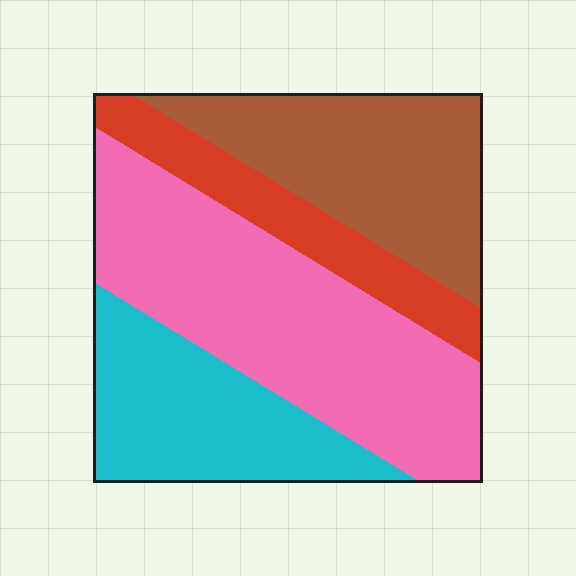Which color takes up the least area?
Red, at roughly 15%.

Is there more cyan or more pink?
Pink.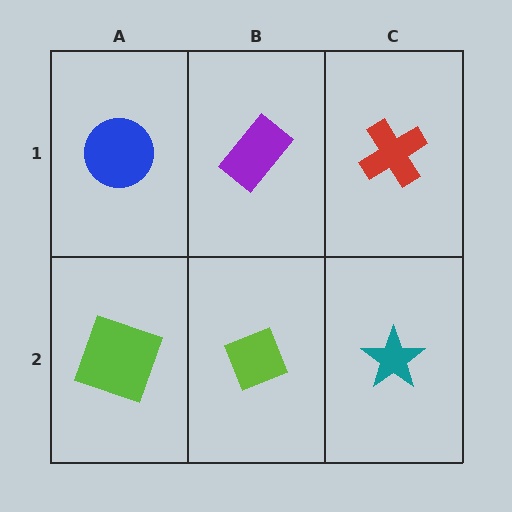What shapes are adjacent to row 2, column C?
A red cross (row 1, column C), a lime diamond (row 2, column B).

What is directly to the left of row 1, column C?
A purple rectangle.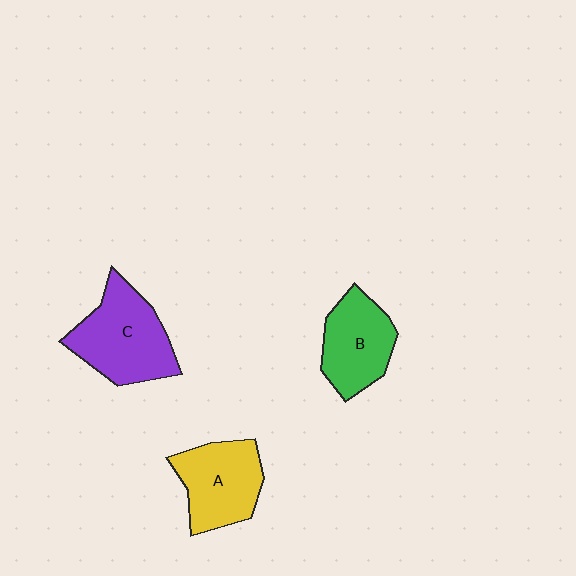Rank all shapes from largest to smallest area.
From largest to smallest: C (purple), A (yellow), B (green).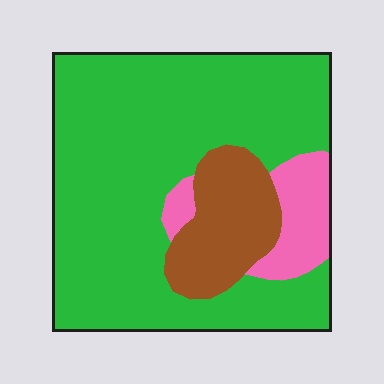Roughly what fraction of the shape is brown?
Brown covers 15% of the shape.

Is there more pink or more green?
Green.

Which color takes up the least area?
Pink, at roughly 10%.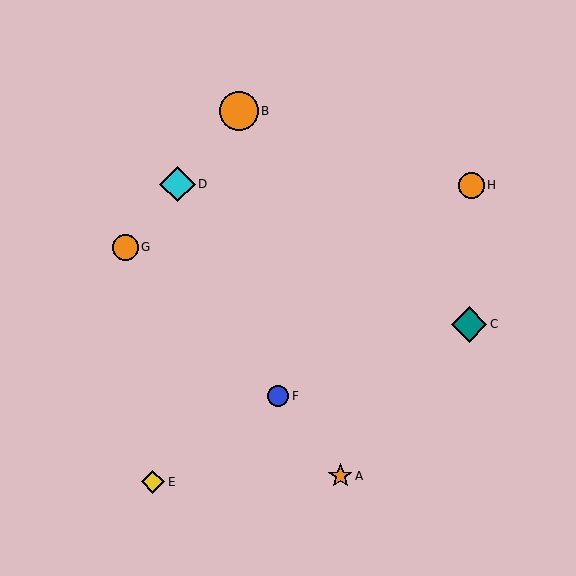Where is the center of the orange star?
The center of the orange star is at (340, 476).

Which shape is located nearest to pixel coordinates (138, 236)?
The orange circle (labeled G) at (126, 247) is nearest to that location.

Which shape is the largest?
The orange circle (labeled B) is the largest.